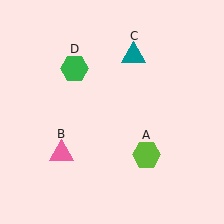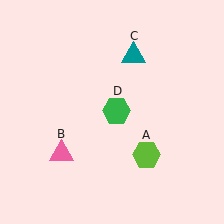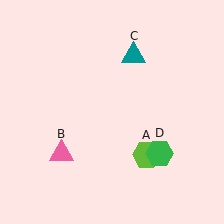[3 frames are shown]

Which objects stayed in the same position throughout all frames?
Lime hexagon (object A) and pink triangle (object B) and teal triangle (object C) remained stationary.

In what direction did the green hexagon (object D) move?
The green hexagon (object D) moved down and to the right.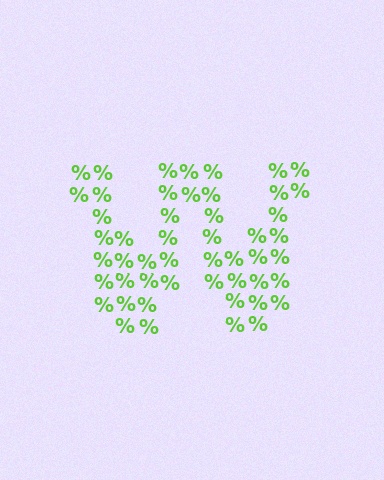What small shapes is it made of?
It is made of small percent signs.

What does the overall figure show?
The overall figure shows the letter W.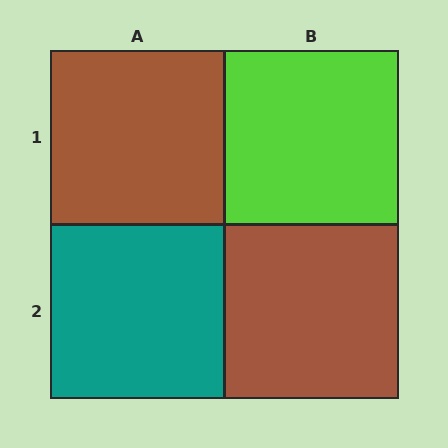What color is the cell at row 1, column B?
Lime.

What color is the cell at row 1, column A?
Brown.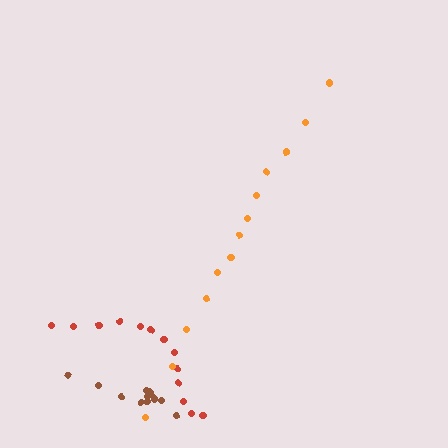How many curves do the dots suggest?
There are 3 distinct paths.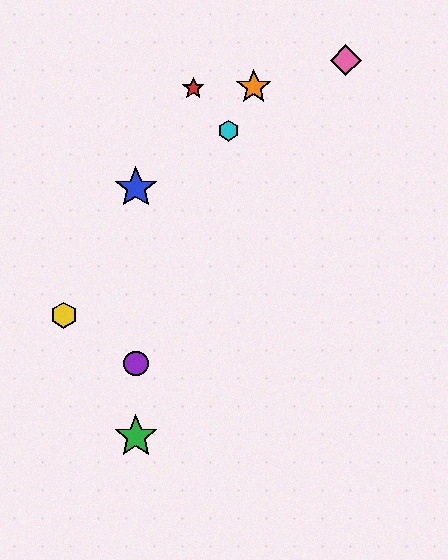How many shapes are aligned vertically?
3 shapes (the blue star, the green star, the purple circle) are aligned vertically.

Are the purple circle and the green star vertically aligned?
Yes, both are at x≈136.